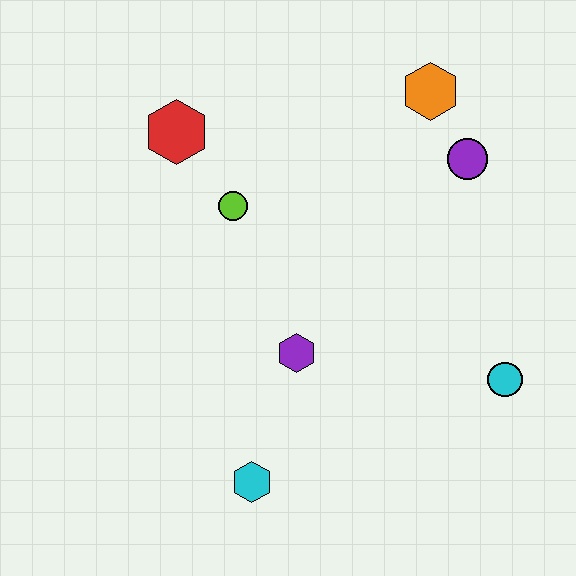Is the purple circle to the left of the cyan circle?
Yes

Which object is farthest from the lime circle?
The cyan circle is farthest from the lime circle.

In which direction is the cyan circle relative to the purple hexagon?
The cyan circle is to the right of the purple hexagon.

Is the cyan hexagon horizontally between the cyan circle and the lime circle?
Yes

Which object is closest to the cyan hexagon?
The purple hexagon is closest to the cyan hexagon.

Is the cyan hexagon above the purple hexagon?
No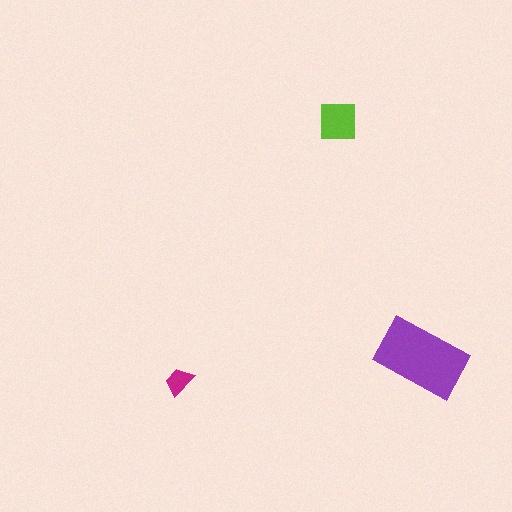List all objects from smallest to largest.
The magenta trapezoid, the lime square, the purple rectangle.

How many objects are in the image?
There are 3 objects in the image.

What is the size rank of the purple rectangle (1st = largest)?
1st.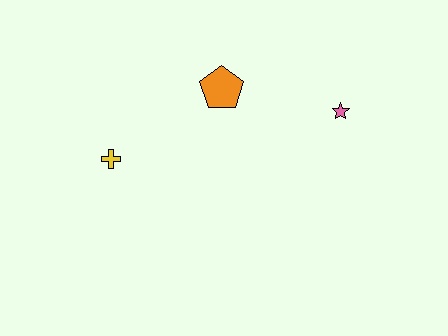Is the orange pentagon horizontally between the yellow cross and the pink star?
Yes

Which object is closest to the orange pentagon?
The pink star is closest to the orange pentagon.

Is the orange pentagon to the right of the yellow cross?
Yes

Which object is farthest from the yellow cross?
The pink star is farthest from the yellow cross.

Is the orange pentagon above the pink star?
Yes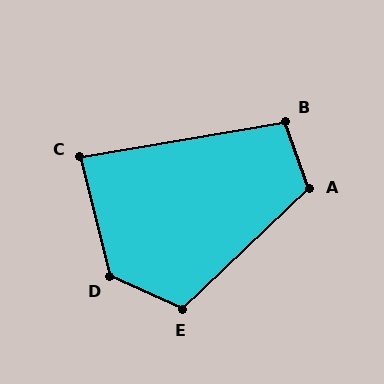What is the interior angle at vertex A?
Approximately 114 degrees (obtuse).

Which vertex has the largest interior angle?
D, at approximately 128 degrees.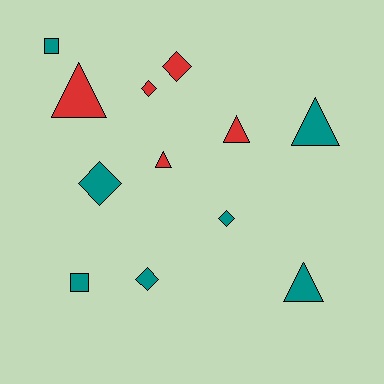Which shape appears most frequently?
Diamond, with 5 objects.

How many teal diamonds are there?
There are 3 teal diamonds.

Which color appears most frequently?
Teal, with 7 objects.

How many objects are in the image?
There are 12 objects.